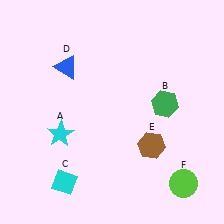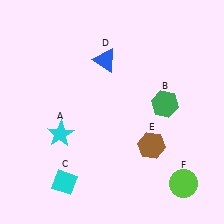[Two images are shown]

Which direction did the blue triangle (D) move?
The blue triangle (D) moved right.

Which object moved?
The blue triangle (D) moved right.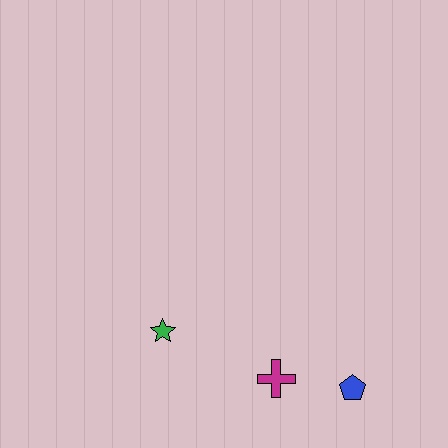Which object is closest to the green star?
The magenta cross is closest to the green star.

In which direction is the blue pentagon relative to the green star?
The blue pentagon is to the right of the green star.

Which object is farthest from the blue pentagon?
The green star is farthest from the blue pentagon.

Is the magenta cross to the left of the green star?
No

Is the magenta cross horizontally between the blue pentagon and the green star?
Yes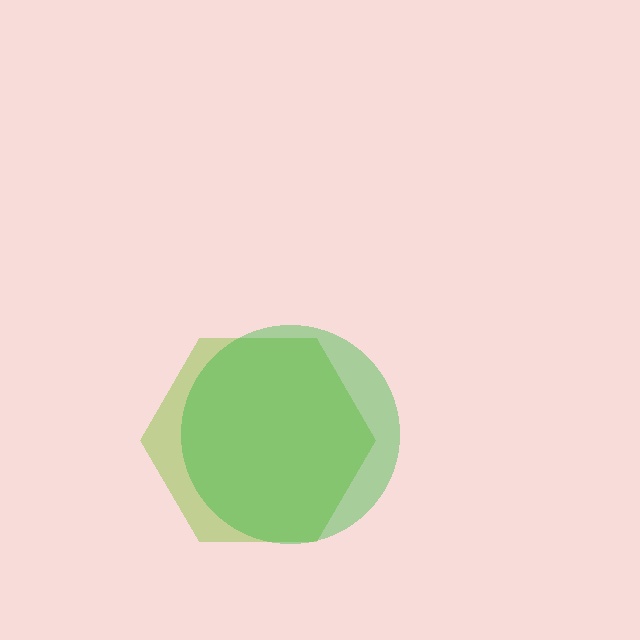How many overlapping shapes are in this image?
There are 2 overlapping shapes in the image.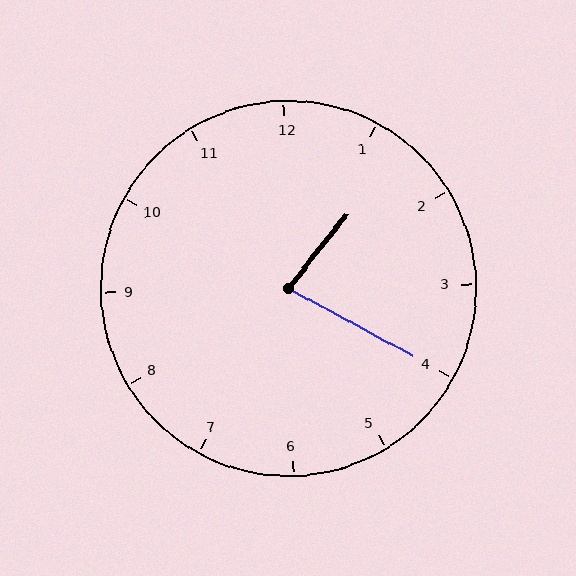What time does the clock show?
1:20.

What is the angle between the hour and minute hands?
Approximately 80 degrees.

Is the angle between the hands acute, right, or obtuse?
It is acute.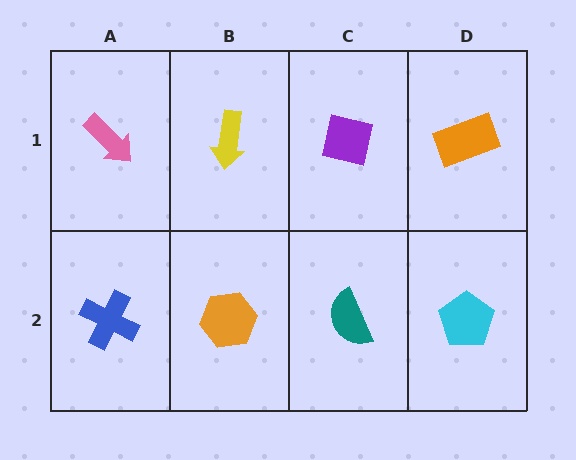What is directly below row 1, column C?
A teal semicircle.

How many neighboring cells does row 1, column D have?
2.